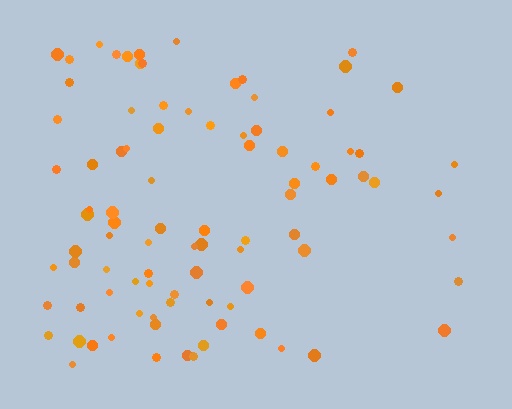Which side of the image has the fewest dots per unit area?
The right.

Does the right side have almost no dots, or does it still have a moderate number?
Still a moderate number, just noticeably fewer than the left.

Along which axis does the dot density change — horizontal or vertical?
Horizontal.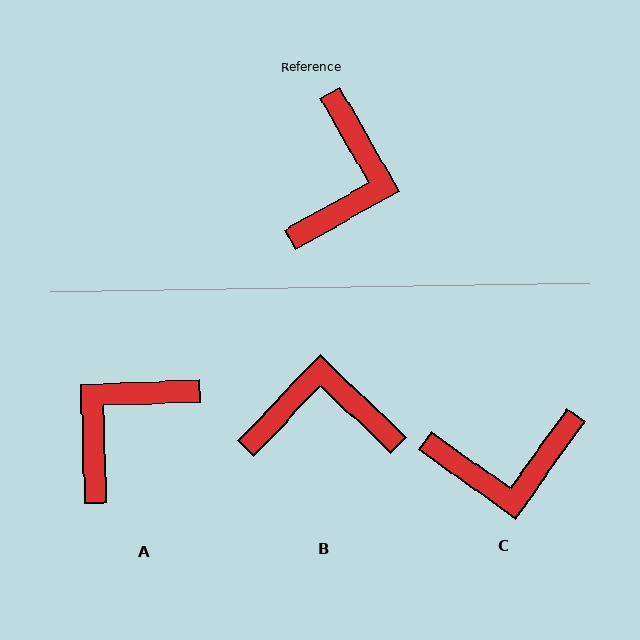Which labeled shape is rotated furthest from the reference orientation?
A, about 152 degrees away.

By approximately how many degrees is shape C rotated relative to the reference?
Approximately 65 degrees clockwise.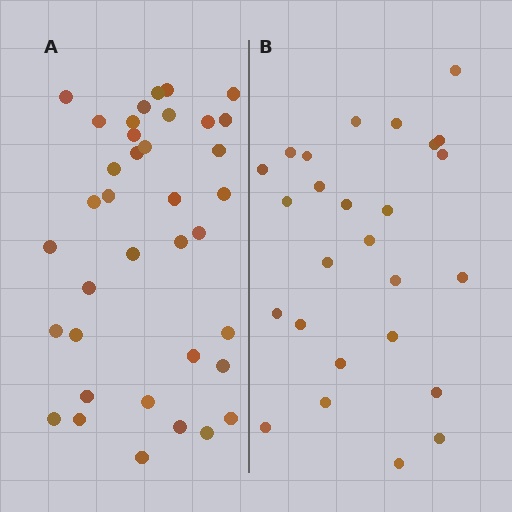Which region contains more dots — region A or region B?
Region A (the left region) has more dots.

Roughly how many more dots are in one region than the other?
Region A has roughly 12 or so more dots than region B.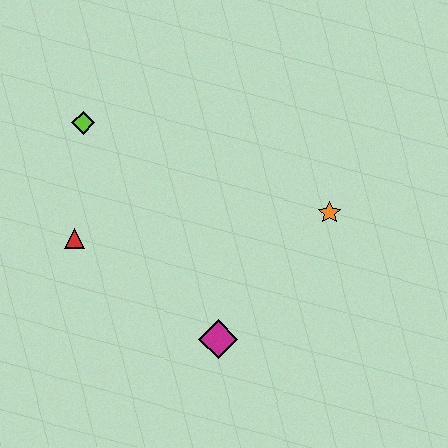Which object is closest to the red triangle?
The lime diamond is closest to the red triangle.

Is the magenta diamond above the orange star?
No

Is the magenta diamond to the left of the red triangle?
No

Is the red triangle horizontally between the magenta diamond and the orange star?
No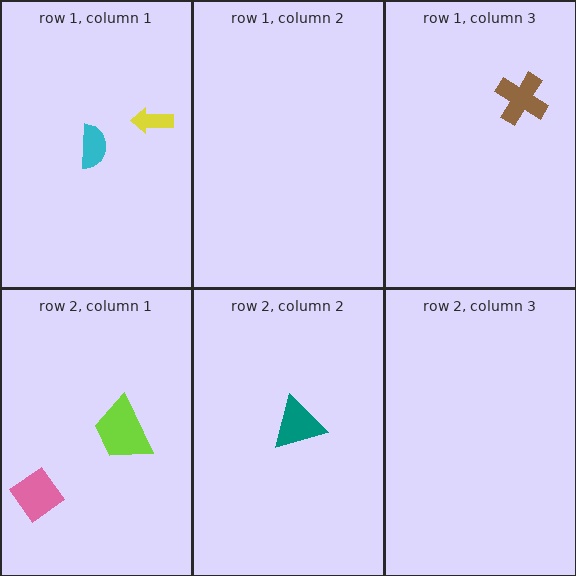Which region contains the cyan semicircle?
The row 1, column 1 region.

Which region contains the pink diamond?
The row 2, column 1 region.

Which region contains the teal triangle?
The row 2, column 2 region.